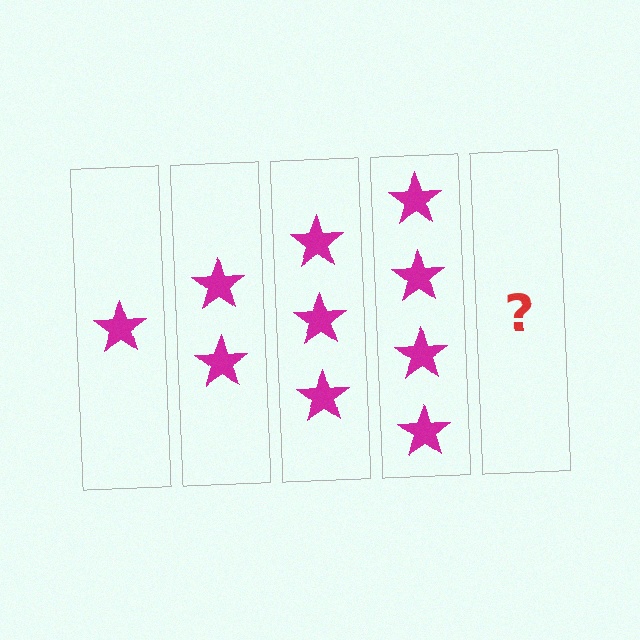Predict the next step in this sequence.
The next step is 5 stars.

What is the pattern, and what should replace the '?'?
The pattern is that each step adds one more star. The '?' should be 5 stars.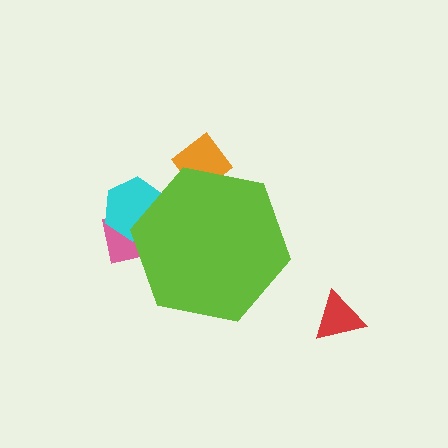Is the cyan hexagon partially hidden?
Yes, the cyan hexagon is partially hidden behind the lime hexagon.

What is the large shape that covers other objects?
A lime hexagon.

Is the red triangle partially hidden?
No, the red triangle is fully visible.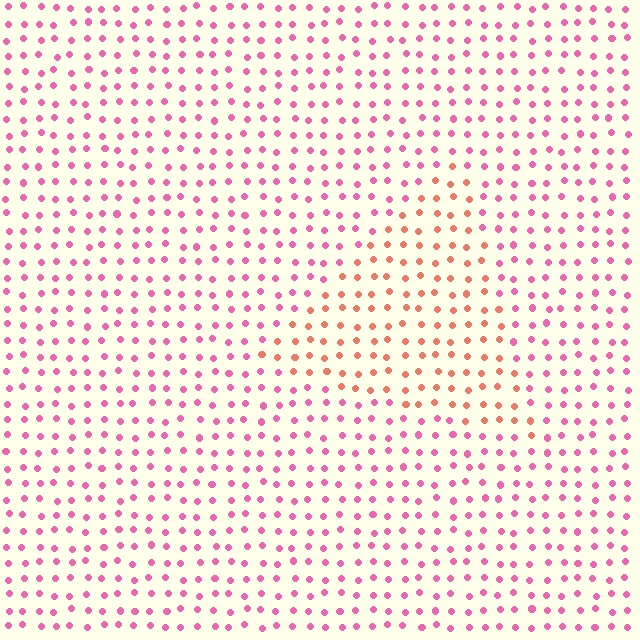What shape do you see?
I see a triangle.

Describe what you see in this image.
The image is filled with small pink elements in a uniform arrangement. A triangle-shaped region is visible where the elements are tinted to a slightly different hue, forming a subtle color boundary.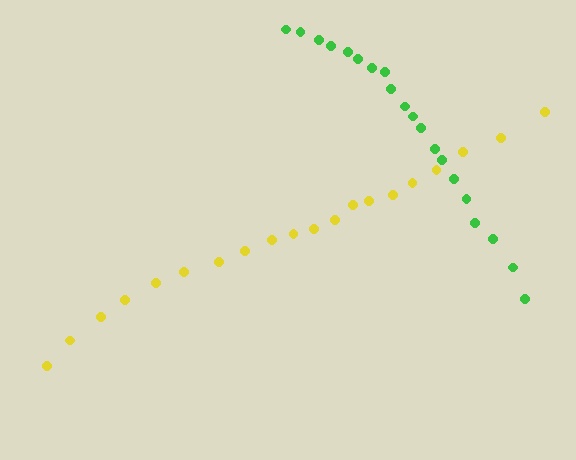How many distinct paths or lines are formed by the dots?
There are 2 distinct paths.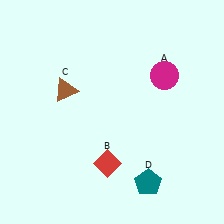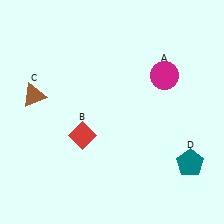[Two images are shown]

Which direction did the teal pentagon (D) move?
The teal pentagon (D) moved right.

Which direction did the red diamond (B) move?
The red diamond (B) moved up.